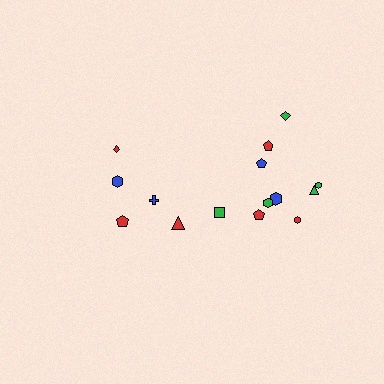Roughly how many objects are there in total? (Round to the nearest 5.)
Roughly 15 objects in total.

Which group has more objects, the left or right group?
The right group.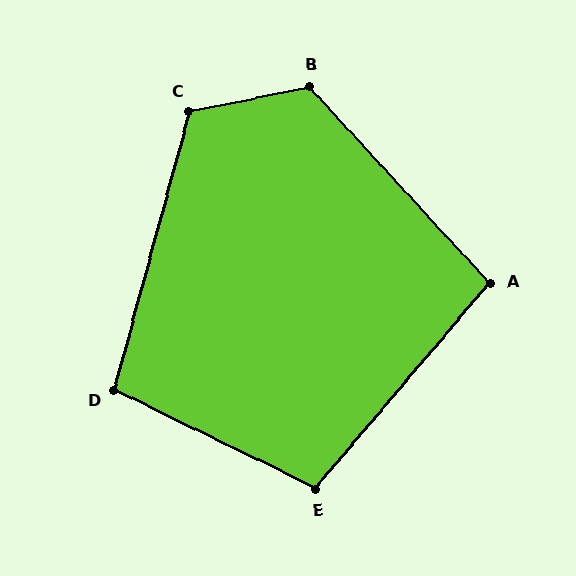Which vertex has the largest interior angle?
B, at approximately 121 degrees.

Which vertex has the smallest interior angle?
A, at approximately 97 degrees.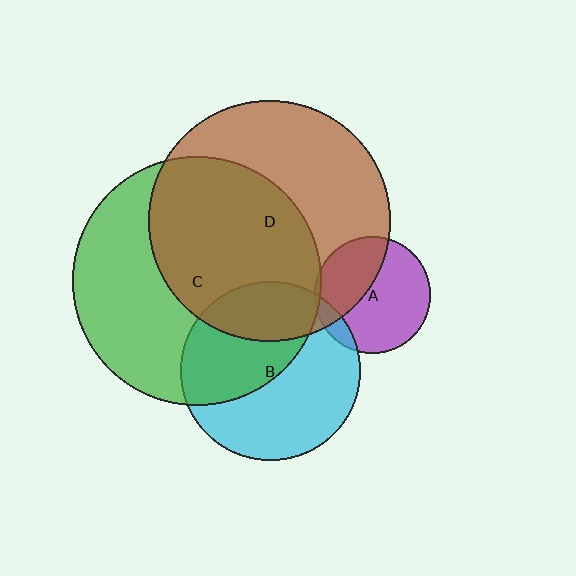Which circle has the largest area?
Circle C (green).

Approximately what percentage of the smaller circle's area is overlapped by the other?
Approximately 40%.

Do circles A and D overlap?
Yes.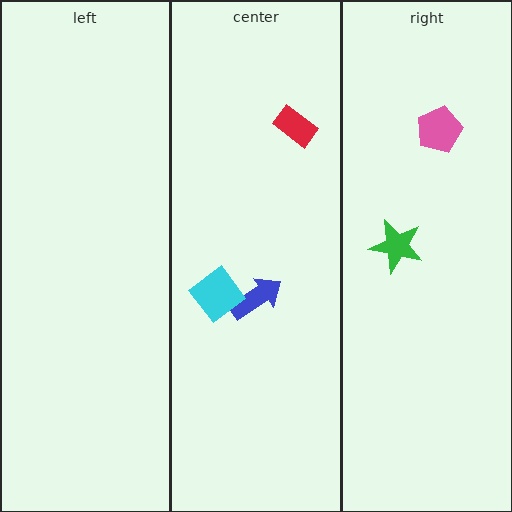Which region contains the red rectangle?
The center region.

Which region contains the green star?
The right region.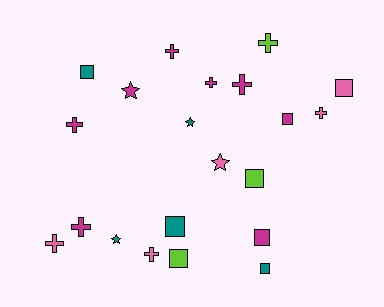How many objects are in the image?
There are 21 objects.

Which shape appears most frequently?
Cross, with 9 objects.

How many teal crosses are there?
There are no teal crosses.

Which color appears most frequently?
Magenta, with 8 objects.